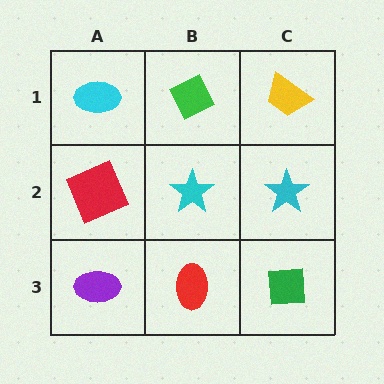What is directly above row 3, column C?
A cyan star.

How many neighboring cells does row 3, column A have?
2.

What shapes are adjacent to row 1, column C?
A cyan star (row 2, column C), a green diamond (row 1, column B).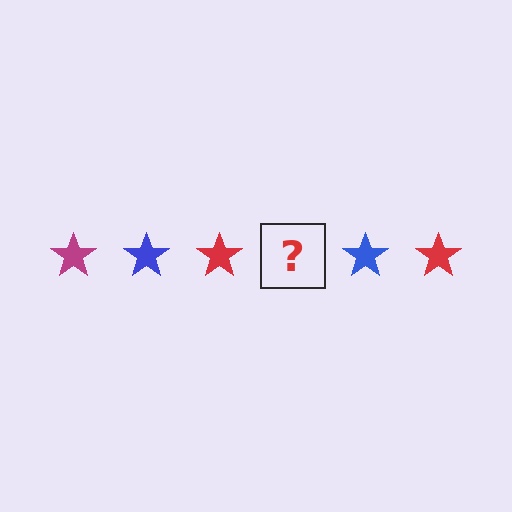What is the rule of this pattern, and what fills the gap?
The rule is that the pattern cycles through magenta, blue, red stars. The gap should be filled with a magenta star.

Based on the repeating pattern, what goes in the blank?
The blank should be a magenta star.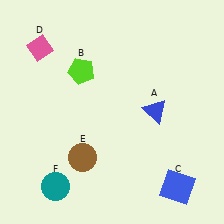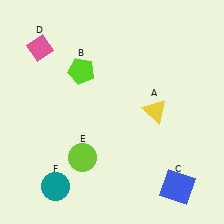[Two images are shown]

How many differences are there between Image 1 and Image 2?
There are 2 differences between the two images.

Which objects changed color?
A changed from blue to yellow. E changed from brown to lime.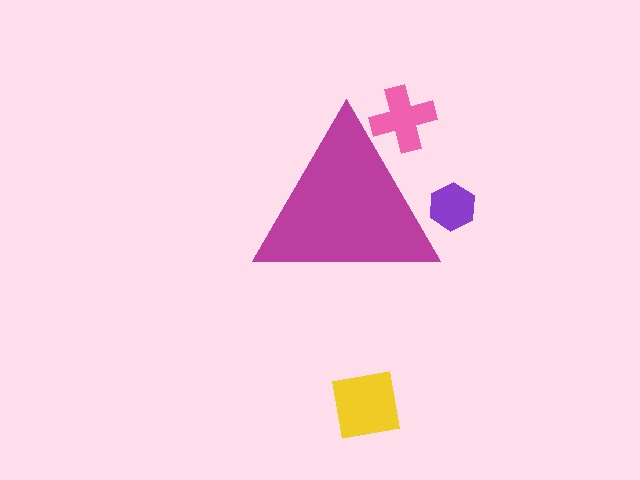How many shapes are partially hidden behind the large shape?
2 shapes are partially hidden.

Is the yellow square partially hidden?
No, the yellow square is fully visible.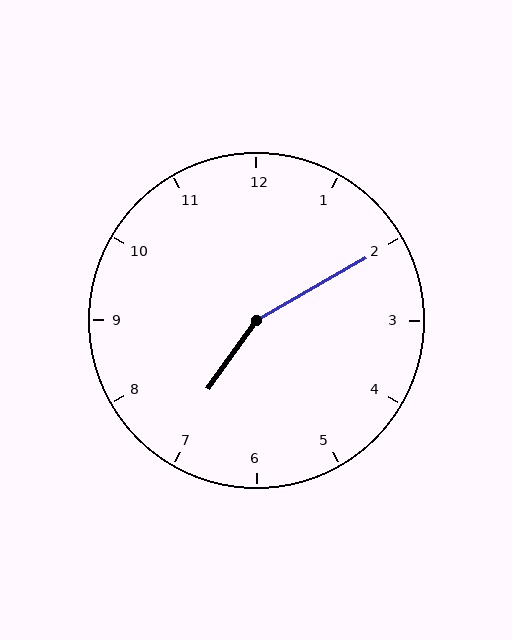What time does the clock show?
7:10.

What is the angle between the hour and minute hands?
Approximately 155 degrees.